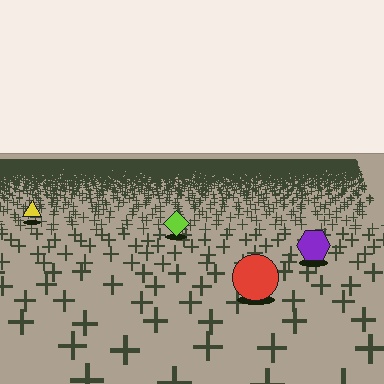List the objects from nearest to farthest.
From nearest to farthest: the red circle, the purple hexagon, the lime diamond, the yellow triangle.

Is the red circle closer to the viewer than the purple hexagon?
Yes. The red circle is closer — you can tell from the texture gradient: the ground texture is coarser near it.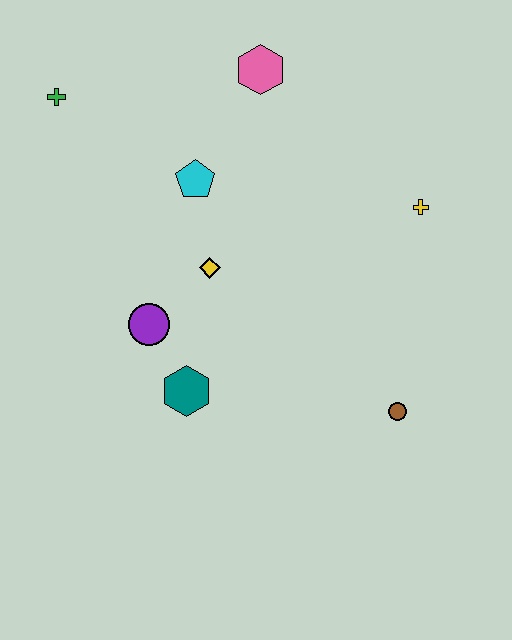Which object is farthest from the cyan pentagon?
The brown circle is farthest from the cyan pentagon.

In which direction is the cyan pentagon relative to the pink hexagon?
The cyan pentagon is below the pink hexagon.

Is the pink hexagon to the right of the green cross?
Yes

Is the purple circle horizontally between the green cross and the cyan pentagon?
Yes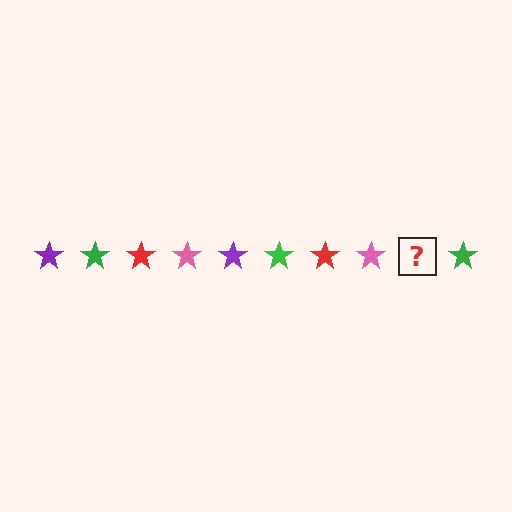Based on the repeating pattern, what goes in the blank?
The blank should be a purple star.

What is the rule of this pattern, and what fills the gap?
The rule is that the pattern cycles through purple, green, red, pink stars. The gap should be filled with a purple star.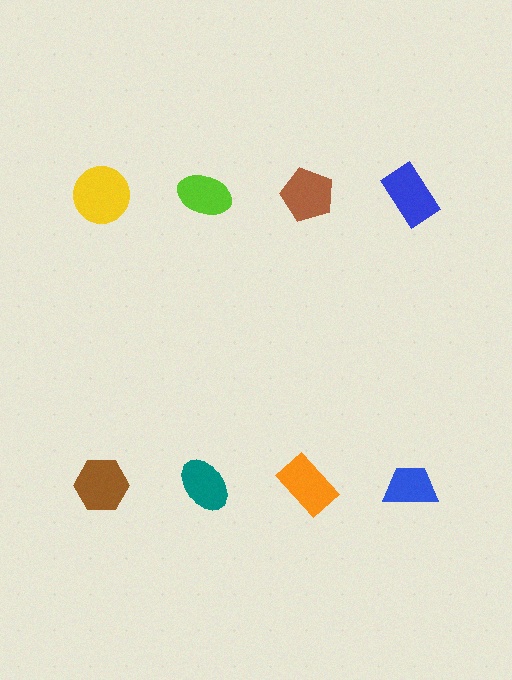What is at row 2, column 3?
An orange rectangle.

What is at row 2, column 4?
A blue trapezoid.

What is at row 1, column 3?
A brown pentagon.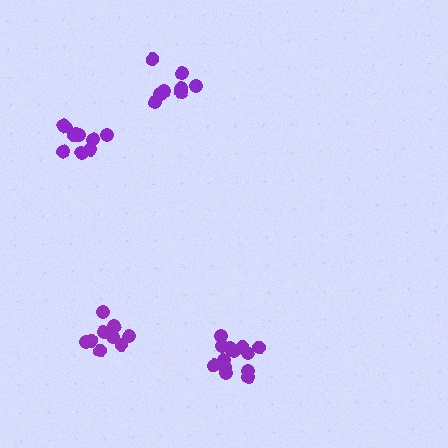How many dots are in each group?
Group 1: 9 dots, Group 2: 13 dots, Group 3: 8 dots, Group 4: 10 dots (40 total).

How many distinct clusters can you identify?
There are 4 distinct clusters.